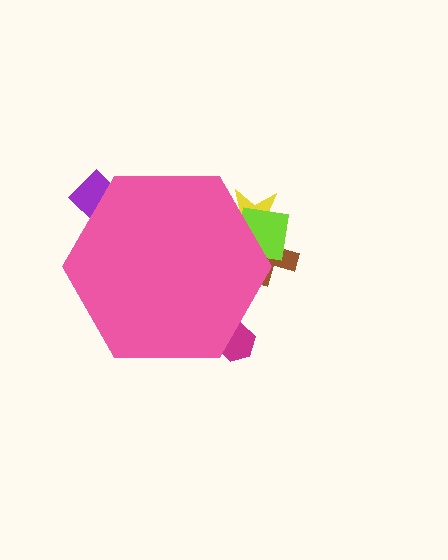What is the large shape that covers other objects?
A pink hexagon.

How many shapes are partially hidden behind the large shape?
5 shapes are partially hidden.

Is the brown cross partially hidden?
Yes, the brown cross is partially hidden behind the pink hexagon.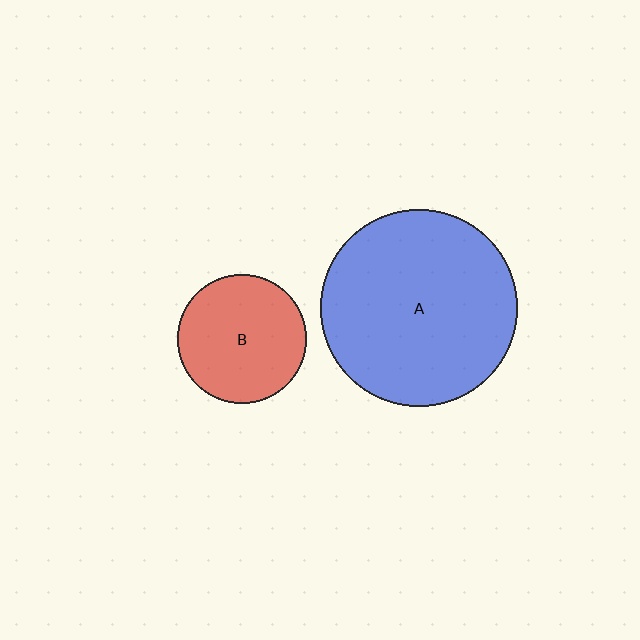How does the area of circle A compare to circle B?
Approximately 2.3 times.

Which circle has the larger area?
Circle A (blue).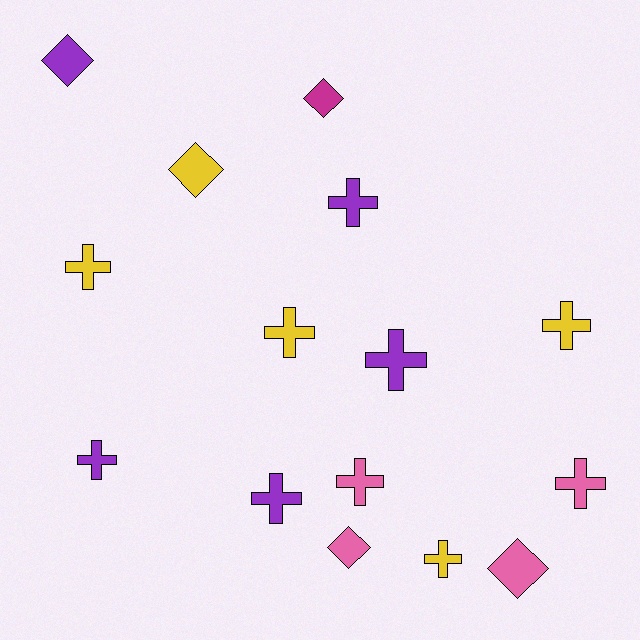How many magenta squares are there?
There are no magenta squares.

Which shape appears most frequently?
Cross, with 10 objects.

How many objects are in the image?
There are 15 objects.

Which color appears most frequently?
Purple, with 5 objects.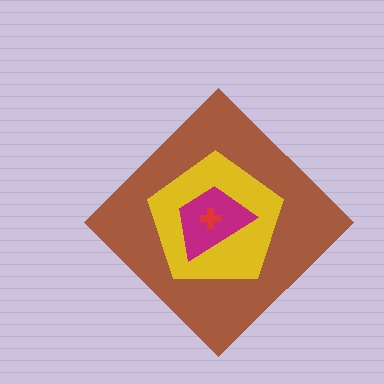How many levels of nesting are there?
4.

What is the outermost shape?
The brown diamond.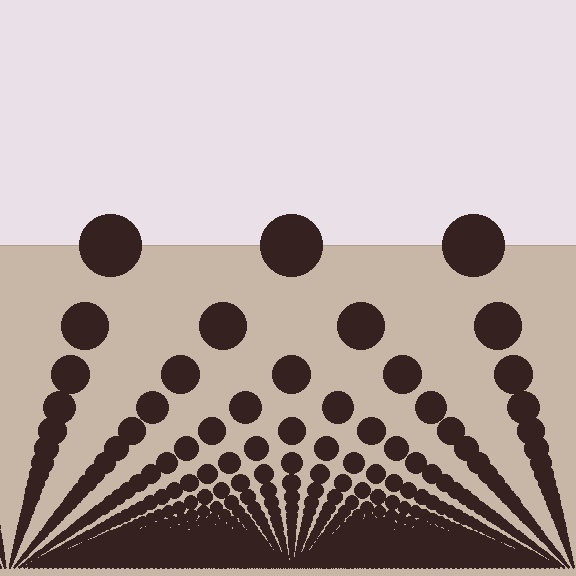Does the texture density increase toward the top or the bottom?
Density increases toward the bottom.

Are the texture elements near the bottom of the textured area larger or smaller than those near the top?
Smaller. The gradient is inverted — elements near the bottom are smaller and denser.